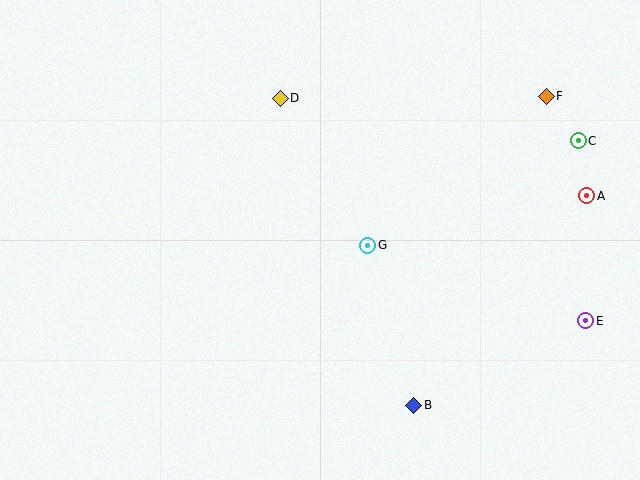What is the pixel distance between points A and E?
The distance between A and E is 125 pixels.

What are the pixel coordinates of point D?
Point D is at (280, 98).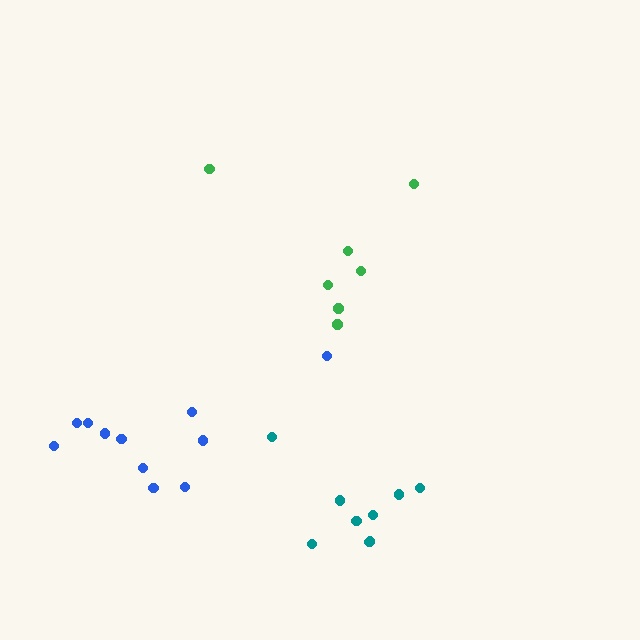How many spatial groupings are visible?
There are 3 spatial groupings.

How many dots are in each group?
Group 1: 11 dots, Group 2: 7 dots, Group 3: 9 dots (27 total).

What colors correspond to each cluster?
The clusters are colored: blue, green, teal.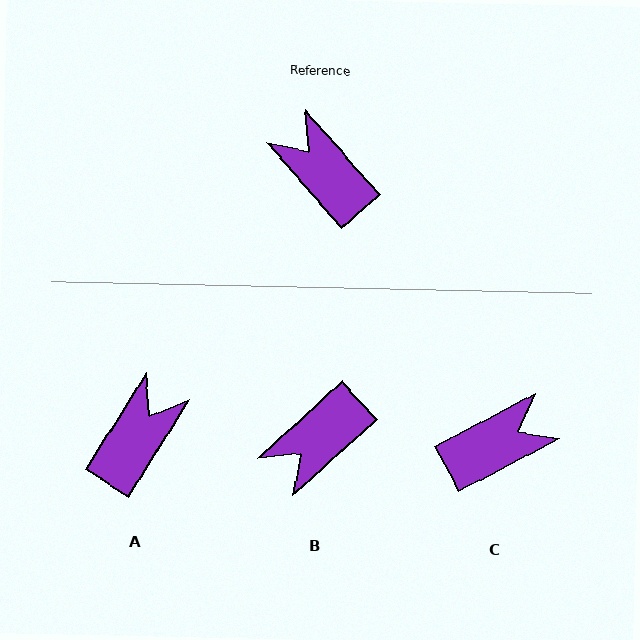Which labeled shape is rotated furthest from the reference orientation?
C, about 104 degrees away.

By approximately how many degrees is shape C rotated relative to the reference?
Approximately 104 degrees clockwise.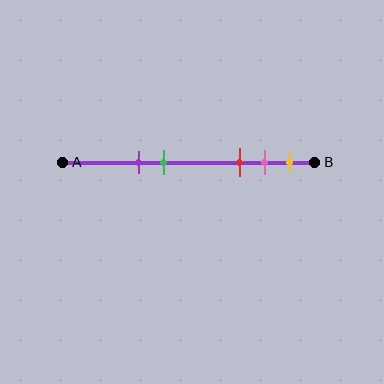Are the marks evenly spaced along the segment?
No, the marks are not evenly spaced.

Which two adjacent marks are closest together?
The pink and yellow marks are the closest adjacent pair.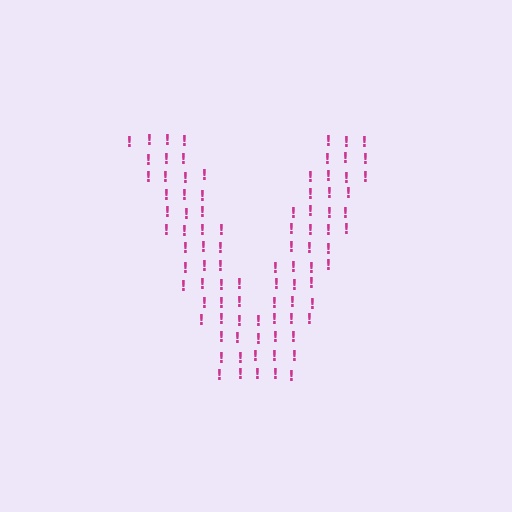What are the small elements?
The small elements are exclamation marks.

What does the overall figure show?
The overall figure shows the letter V.